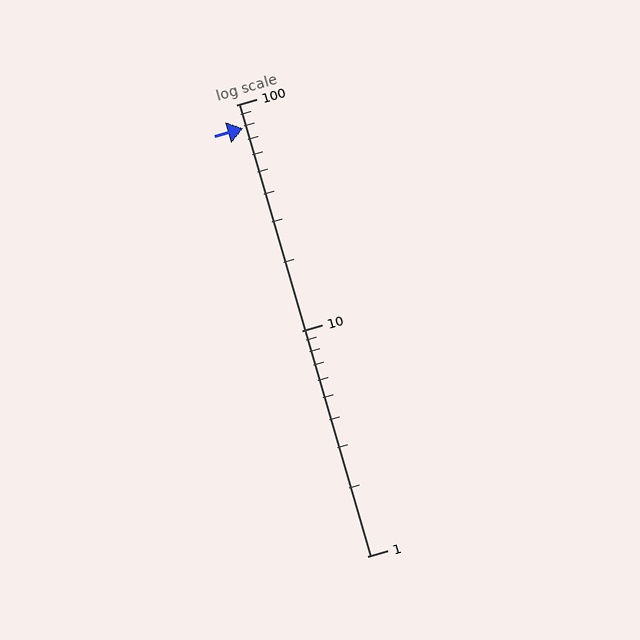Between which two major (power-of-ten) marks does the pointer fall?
The pointer is between 10 and 100.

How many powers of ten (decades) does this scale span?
The scale spans 2 decades, from 1 to 100.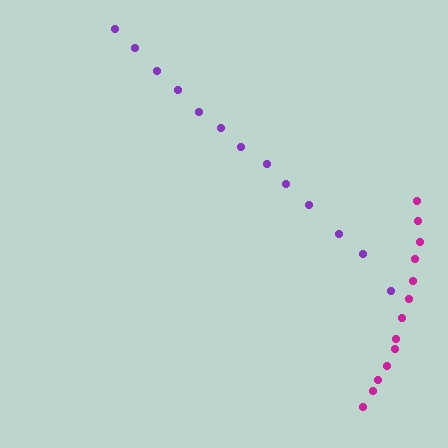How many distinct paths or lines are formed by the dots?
There are 2 distinct paths.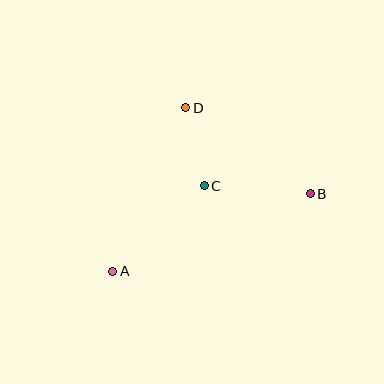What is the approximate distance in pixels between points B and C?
The distance between B and C is approximately 106 pixels.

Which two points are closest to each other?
Points C and D are closest to each other.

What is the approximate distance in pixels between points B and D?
The distance between B and D is approximately 151 pixels.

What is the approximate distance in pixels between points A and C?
The distance between A and C is approximately 125 pixels.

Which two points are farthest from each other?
Points A and B are farthest from each other.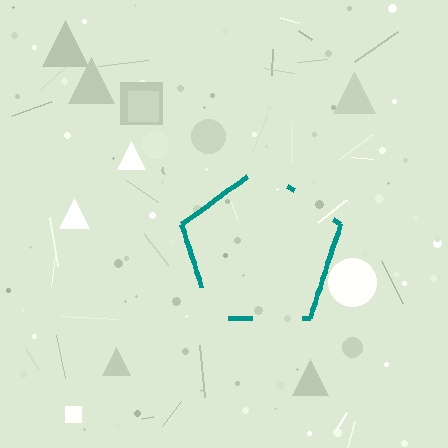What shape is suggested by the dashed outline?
The dashed outline suggests a pentagon.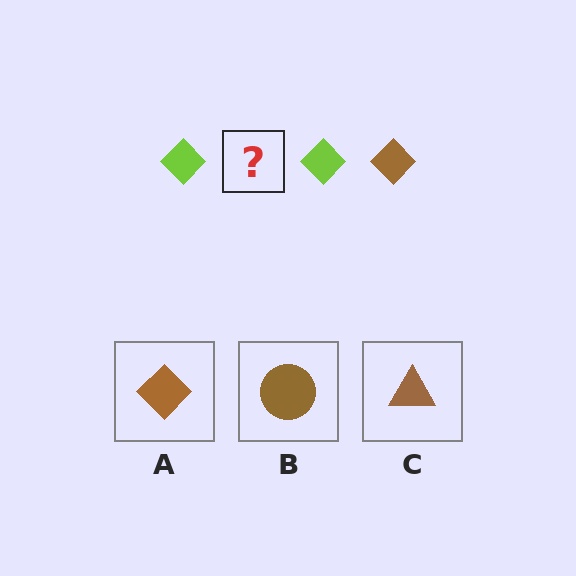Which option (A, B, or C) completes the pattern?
A.